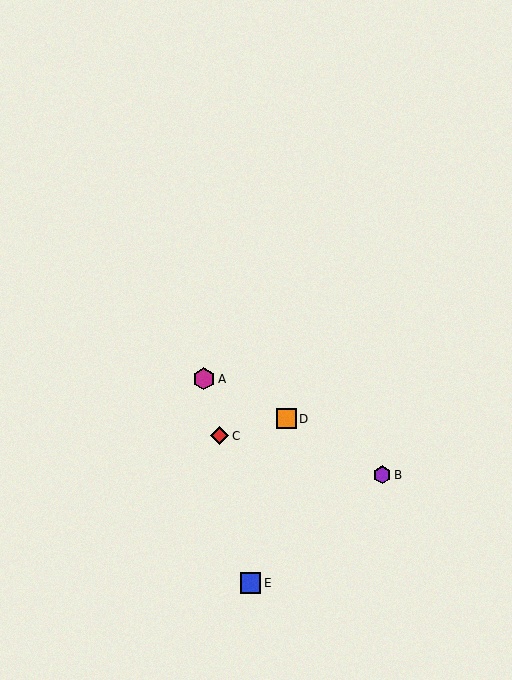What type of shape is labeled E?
Shape E is a blue square.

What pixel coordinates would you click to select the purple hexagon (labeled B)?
Click at (382, 475) to select the purple hexagon B.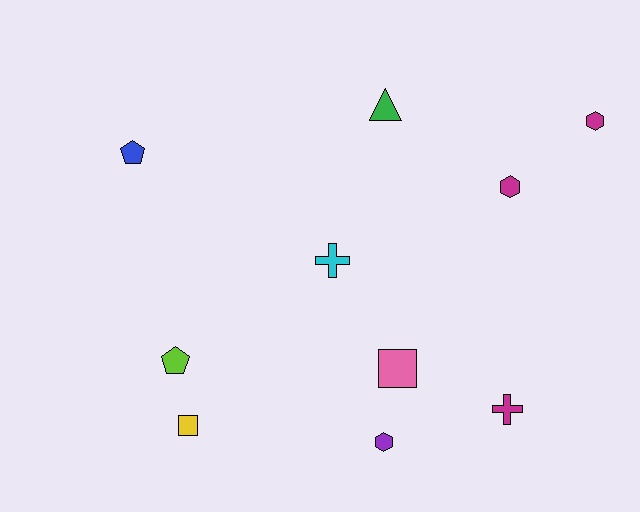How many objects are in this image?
There are 10 objects.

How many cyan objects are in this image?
There is 1 cyan object.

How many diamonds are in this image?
There are no diamonds.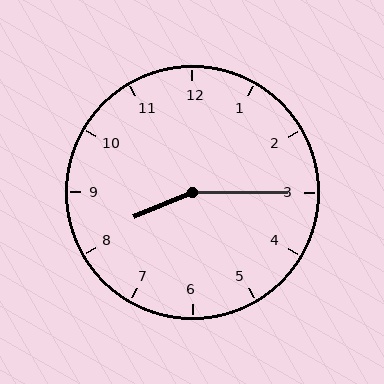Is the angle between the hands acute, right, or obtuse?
It is obtuse.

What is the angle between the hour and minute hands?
Approximately 158 degrees.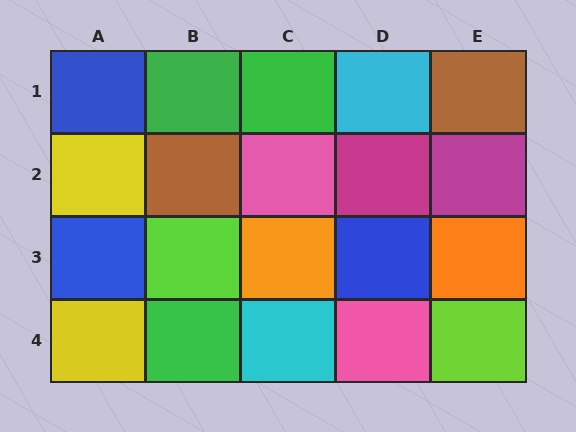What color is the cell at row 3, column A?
Blue.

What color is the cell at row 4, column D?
Pink.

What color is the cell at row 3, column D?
Blue.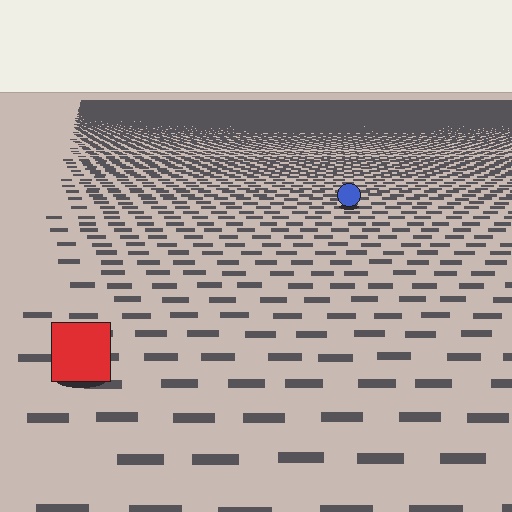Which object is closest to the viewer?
The red square is closest. The texture marks near it are larger and more spread out.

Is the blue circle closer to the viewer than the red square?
No. The red square is closer — you can tell from the texture gradient: the ground texture is coarser near it.